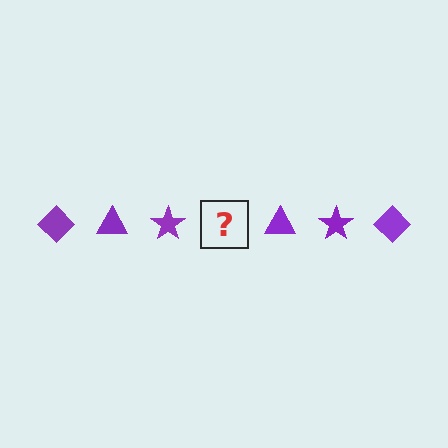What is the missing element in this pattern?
The missing element is a purple diamond.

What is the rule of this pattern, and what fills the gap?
The rule is that the pattern cycles through diamond, triangle, star shapes in purple. The gap should be filled with a purple diamond.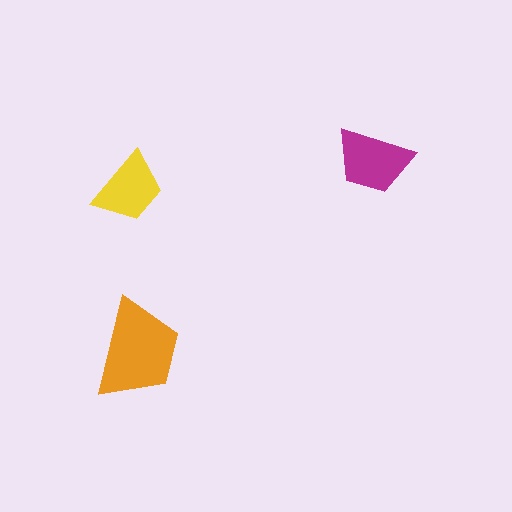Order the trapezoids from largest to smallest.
the orange one, the magenta one, the yellow one.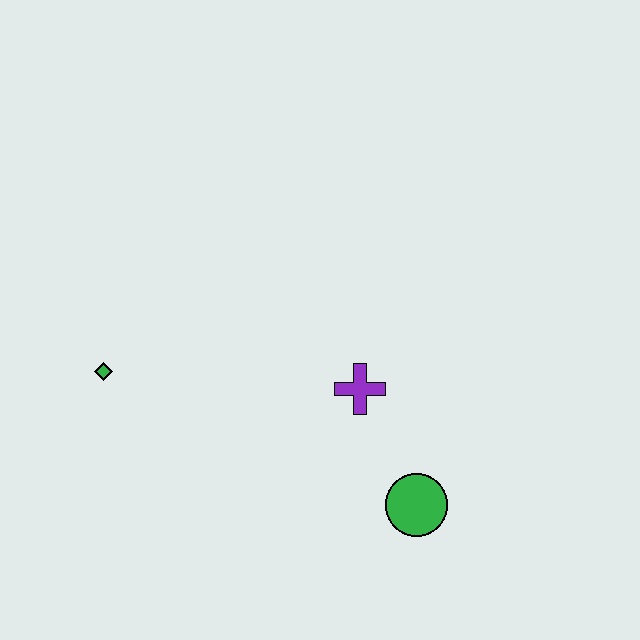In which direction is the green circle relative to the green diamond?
The green circle is to the right of the green diamond.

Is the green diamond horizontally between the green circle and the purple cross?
No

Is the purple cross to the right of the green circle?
No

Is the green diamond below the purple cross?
No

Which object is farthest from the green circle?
The green diamond is farthest from the green circle.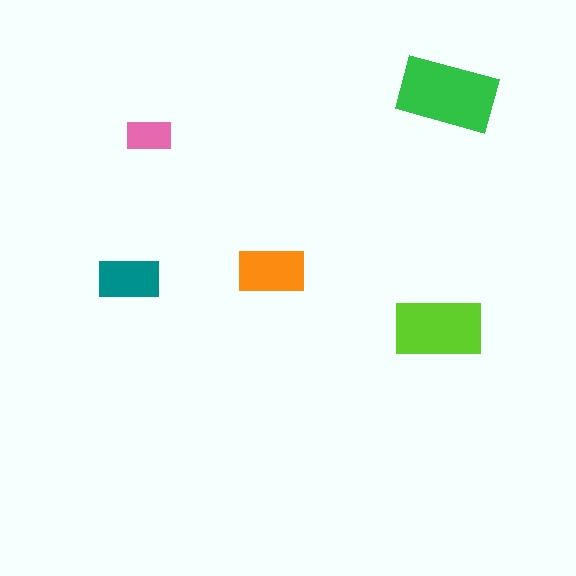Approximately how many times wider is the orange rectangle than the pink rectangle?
About 1.5 times wider.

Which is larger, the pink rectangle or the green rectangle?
The green one.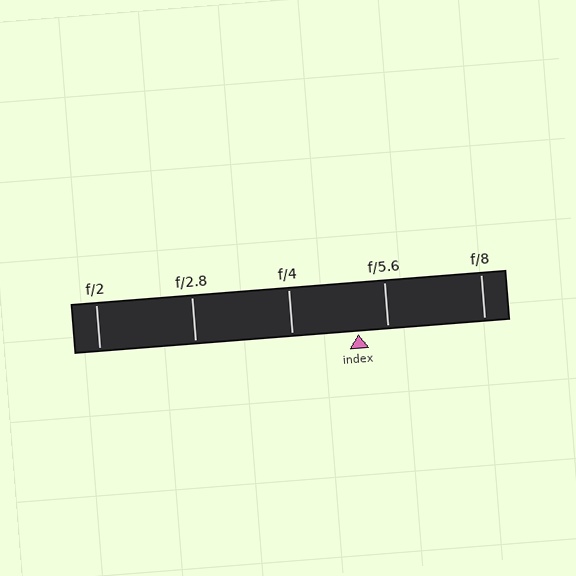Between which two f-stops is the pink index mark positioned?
The index mark is between f/4 and f/5.6.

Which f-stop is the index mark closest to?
The index mark is closest to f/5.6.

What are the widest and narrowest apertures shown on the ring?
The widest aperture shown is f/2 and the narrowest is f/8.